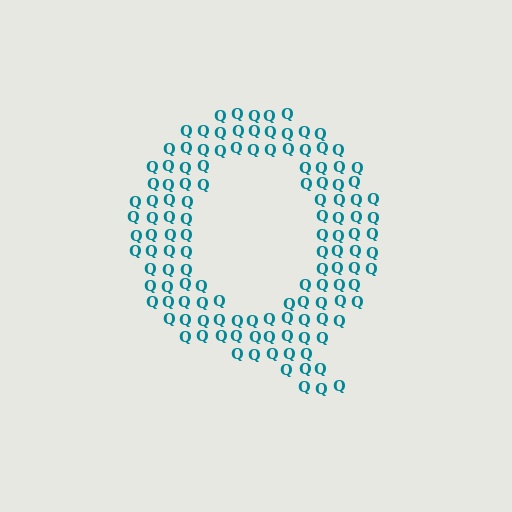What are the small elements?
The small elements are letter Q's.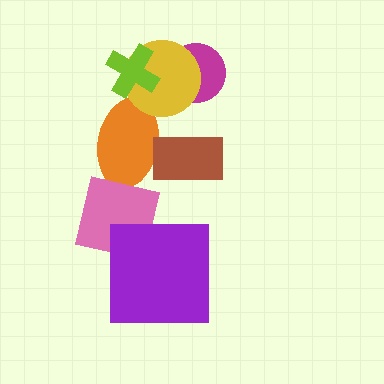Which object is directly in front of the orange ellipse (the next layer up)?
The yellow circle is directly in front of the orange ellipse.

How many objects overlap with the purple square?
1 object overlaps with the purple square.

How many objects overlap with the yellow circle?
3 objects overlap with the yellow circle.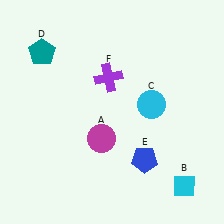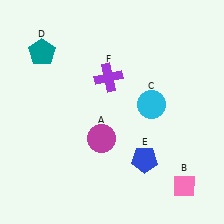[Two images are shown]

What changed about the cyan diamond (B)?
In Image 1, B is cyan. In Image 2, it changed to pink.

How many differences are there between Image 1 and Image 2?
There is 1 difference between the two images.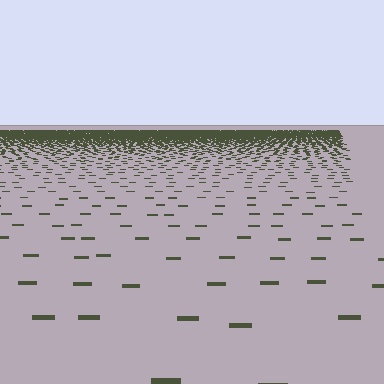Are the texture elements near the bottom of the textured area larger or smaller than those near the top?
Larger. Near the bottom, elements are closer to the viewer and appear at a bigger on-screen size.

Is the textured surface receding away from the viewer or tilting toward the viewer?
The surface is receding away from the viewer. Texture elements get smaller and denser toward the top.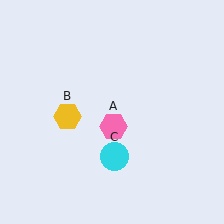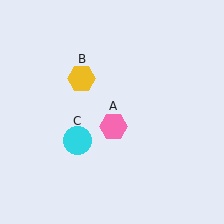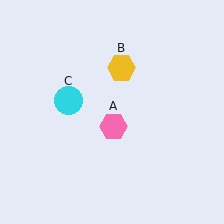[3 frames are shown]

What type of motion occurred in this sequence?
The yellow hexagon (object B), cyan circle (object C) rotated clockwise around the center of the scene.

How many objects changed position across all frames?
2 objects changed position: yellow hexagon (object B), cyan circle (object C).